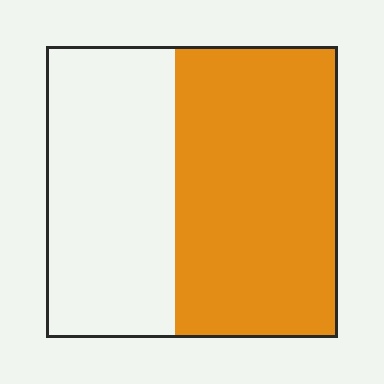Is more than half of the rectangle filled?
Yes.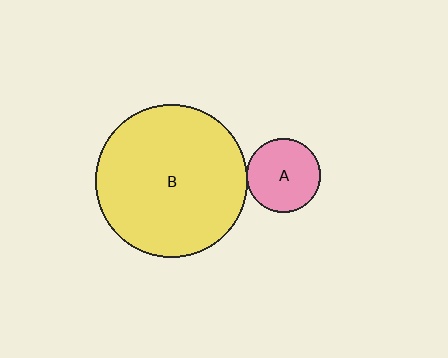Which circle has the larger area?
Circle B (yellow).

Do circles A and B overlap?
Yes.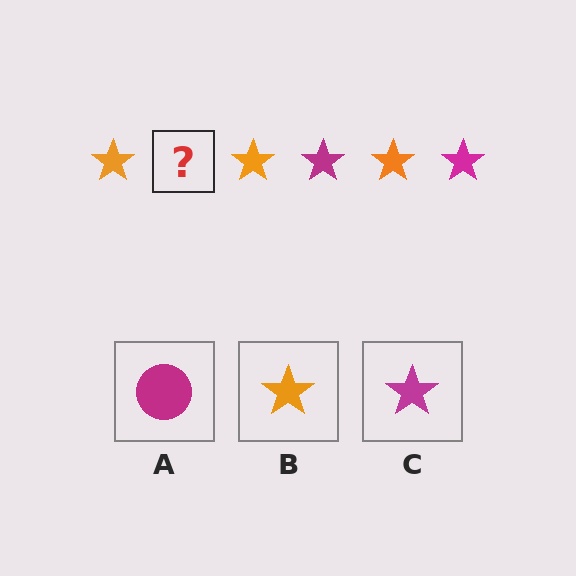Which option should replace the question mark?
Option C.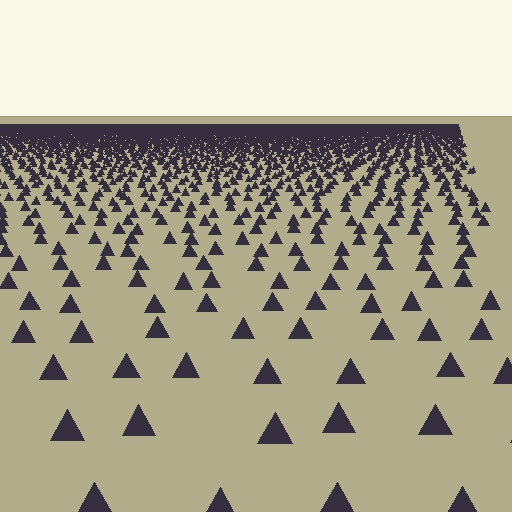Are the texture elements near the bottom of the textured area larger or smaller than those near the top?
Larger. Near the bottom, elements are closer to the viewer and appear at a bigger on-screen size.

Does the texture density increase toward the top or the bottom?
Density increases toward the top.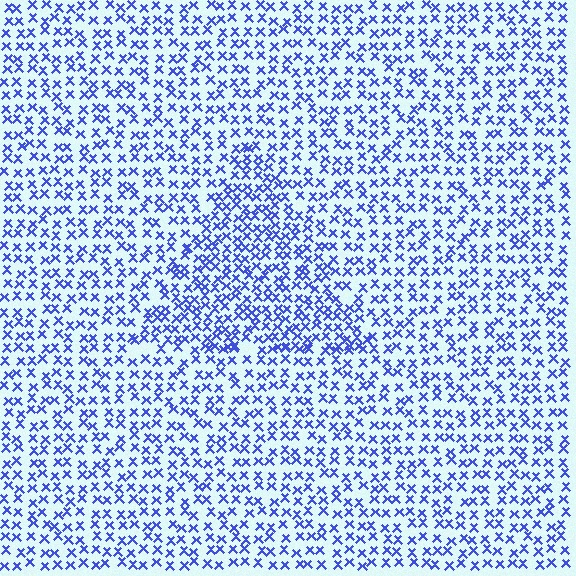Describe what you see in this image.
The image contains small blue elements arranged at two different densities. A triangle-shaped region is visible where the elements are more densely packed than the surrounding area.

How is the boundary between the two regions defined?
The boundary is defined by a change in element density (approximately 1.6x ratio). All elements are the same color, size, and shape.